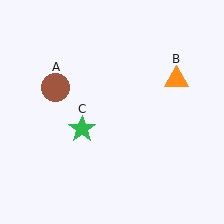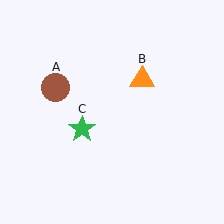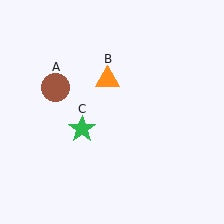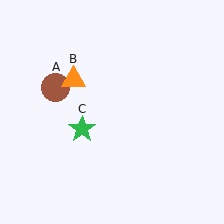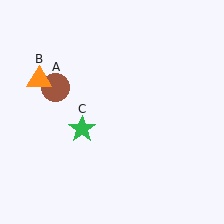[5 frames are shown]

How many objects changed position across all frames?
1 object changed position: orange triangle (object B).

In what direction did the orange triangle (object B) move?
The orange triangle (object B) moved left.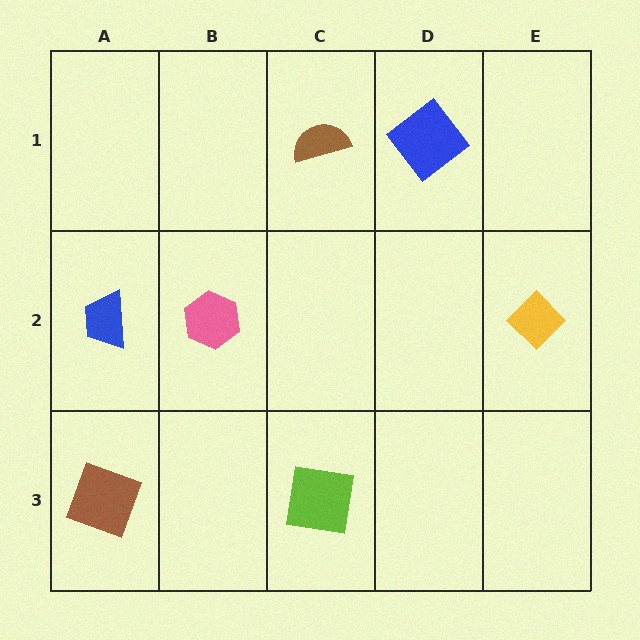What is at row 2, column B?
A pink hexagon.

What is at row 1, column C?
A brown semicircle.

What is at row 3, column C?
A lime square.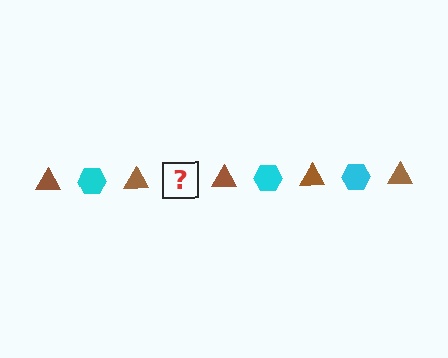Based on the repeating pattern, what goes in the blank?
The blank should be a cyan hexagon.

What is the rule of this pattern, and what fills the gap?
The rule is that the pattern alternates between brown triangle and cyan hexagon. The gap should be filled with a cyan hexagon.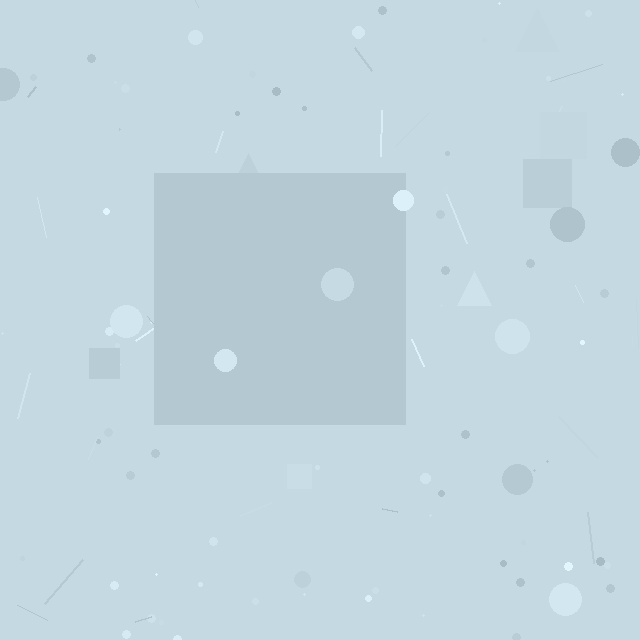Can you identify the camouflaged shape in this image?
The camouflaged shape is a square.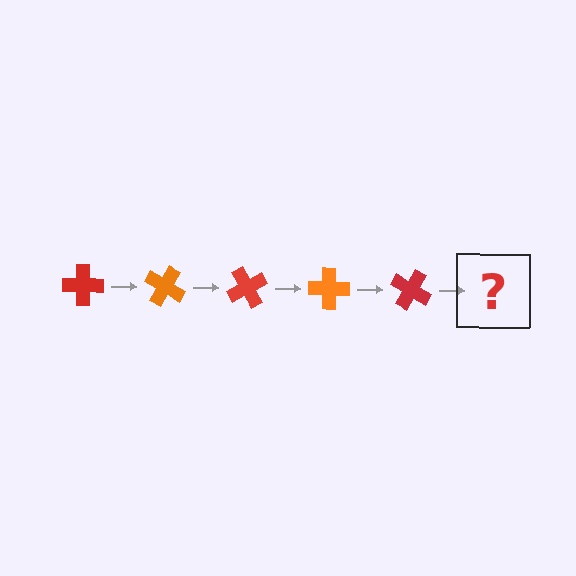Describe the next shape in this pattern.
It should be an orange cross, rotated 150 degrees from the start.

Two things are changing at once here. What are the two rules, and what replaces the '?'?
The two rules are that it rotates 30 degrees each step and the color cycles through red and orange. The '?' should be an orange cross, rotated 150 degrees from the start.